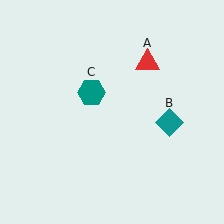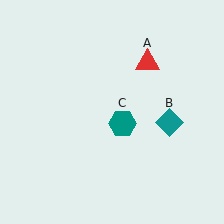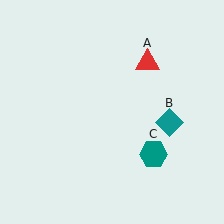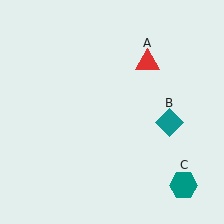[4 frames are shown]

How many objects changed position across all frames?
1 object changed position: teal hexagon (object C).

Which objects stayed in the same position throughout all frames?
Red triangle (object A) and teal diamond (object B) remained stationary.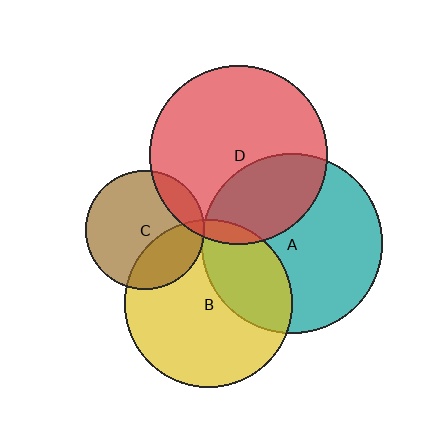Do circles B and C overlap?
Yes.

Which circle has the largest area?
Circle A (teal).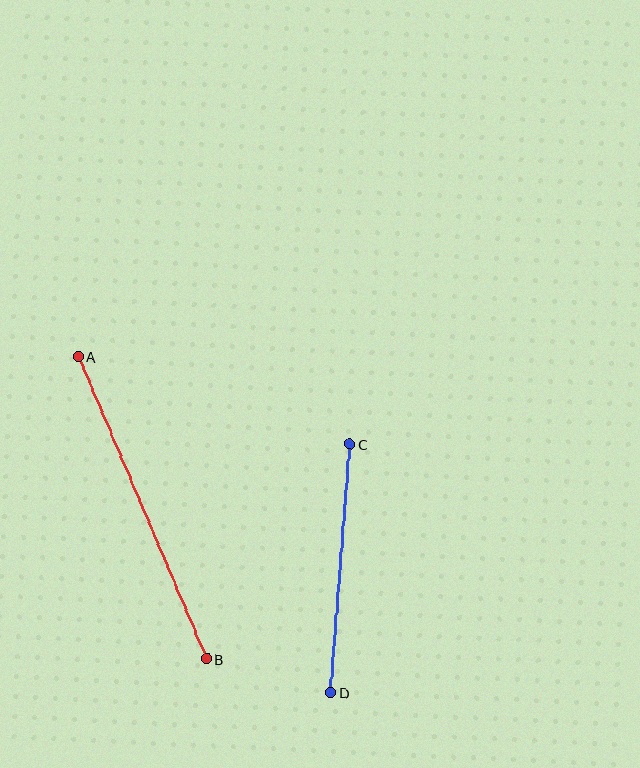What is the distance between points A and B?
The distance is approximately 328 pixels.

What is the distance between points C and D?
The distance is approximately 249 pixels.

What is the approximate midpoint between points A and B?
The midpoint is at approximately (142, 508) pixels.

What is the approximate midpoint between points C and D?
The midpoint is at approximately (340, 569) pixels.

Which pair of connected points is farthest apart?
Points A and B are farthest apart.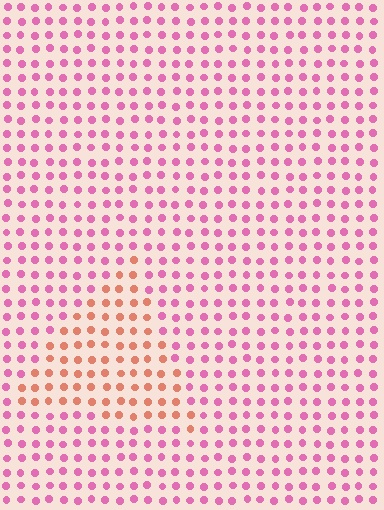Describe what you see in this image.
The image is filled with small pink elements in a uniform arrangement. A triangle-shaped region is visible where the elements are tinted to a slightly different hue, forming a subtle color boundary.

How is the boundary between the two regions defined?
The boundary is defined purely by a slight shift in hue (about 47 degrees). Spacing, size, and orientation are identical on both sides.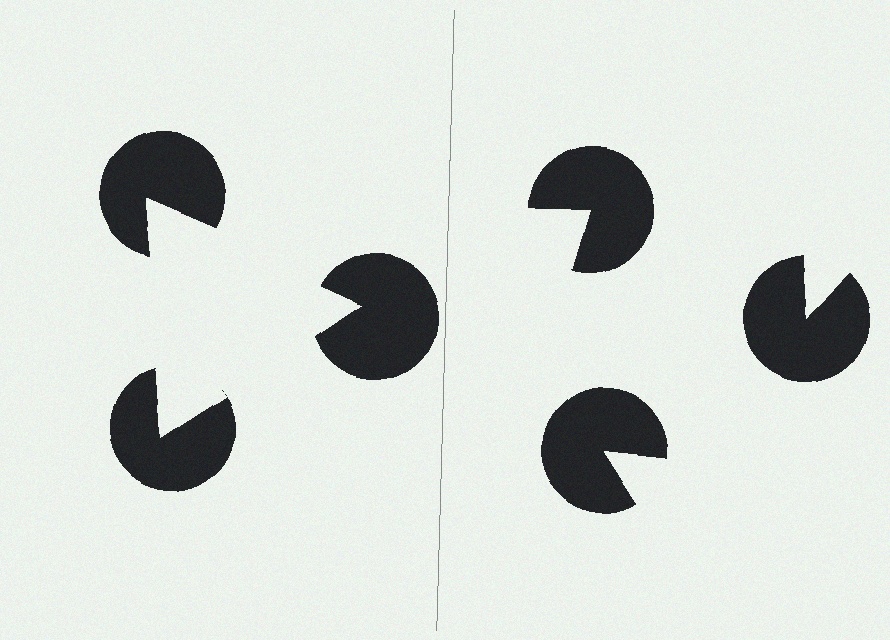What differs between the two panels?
The pac-man discs are positioned identically on both sides; only the wedge orientations differ. On the left they align to a triangle; on the right they are misaligned.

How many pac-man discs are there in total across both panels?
6 — 3 on each side.